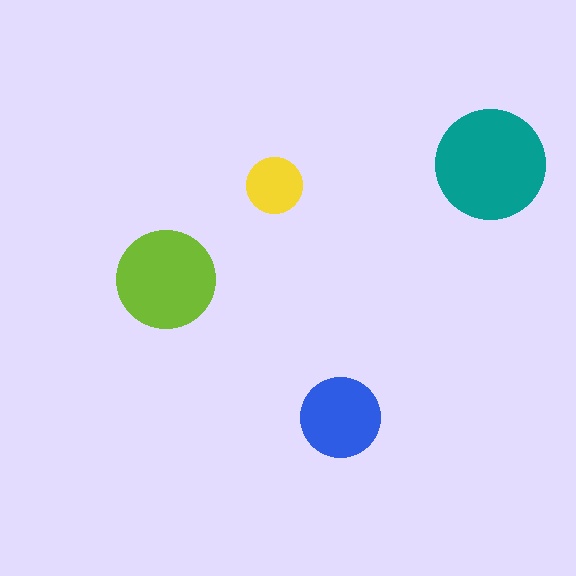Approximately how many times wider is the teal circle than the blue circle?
About 1.5 times wider.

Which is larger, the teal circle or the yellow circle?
The teal one.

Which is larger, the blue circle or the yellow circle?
The blue one.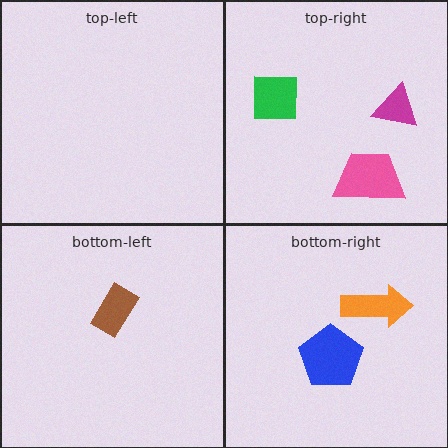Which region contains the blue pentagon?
The bottom-right region.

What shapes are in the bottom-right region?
The orange arrow, the blue pentagon.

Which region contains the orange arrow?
The bottom-right region.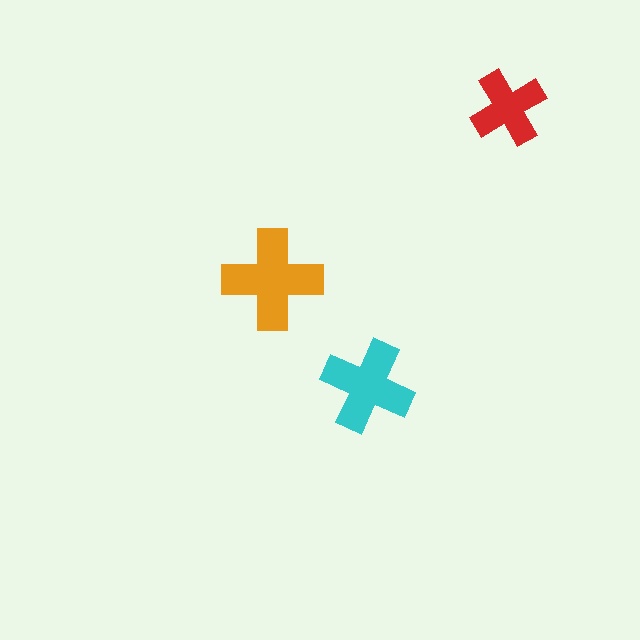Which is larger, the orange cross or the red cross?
The orange one.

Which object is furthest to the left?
The orange cross is leftmost.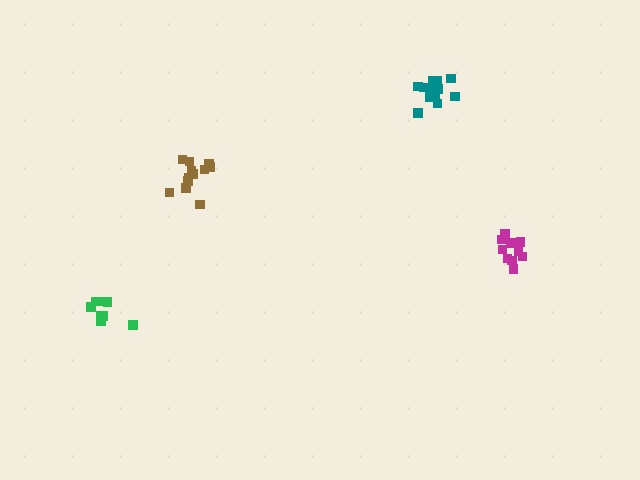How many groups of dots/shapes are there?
There are 4 groups.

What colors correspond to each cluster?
The clusters are colored: brown, green, teal, magenta.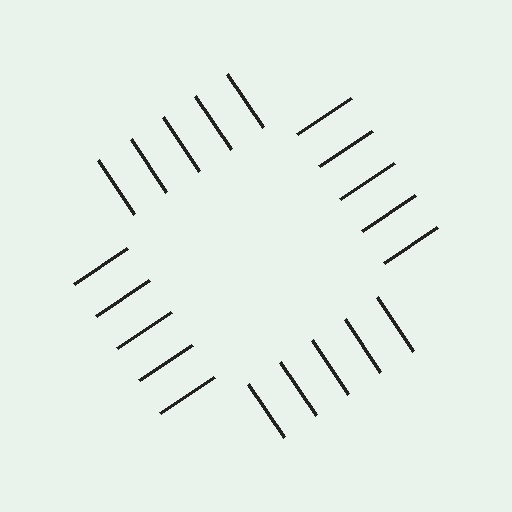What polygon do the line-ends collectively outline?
An illusory square — the line segments terminate on its edges but no continuous stroke is drawn.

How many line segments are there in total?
20 — 5 along each of the 4 edges.